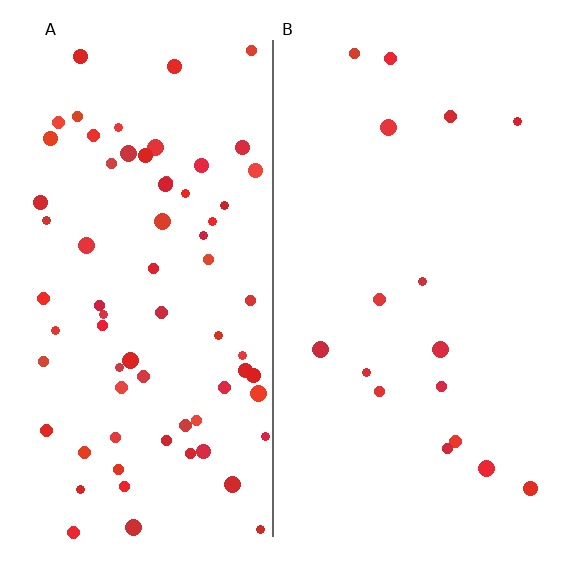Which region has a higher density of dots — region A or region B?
A (the left).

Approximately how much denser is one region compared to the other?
Approximately 4.3× — region A over region B.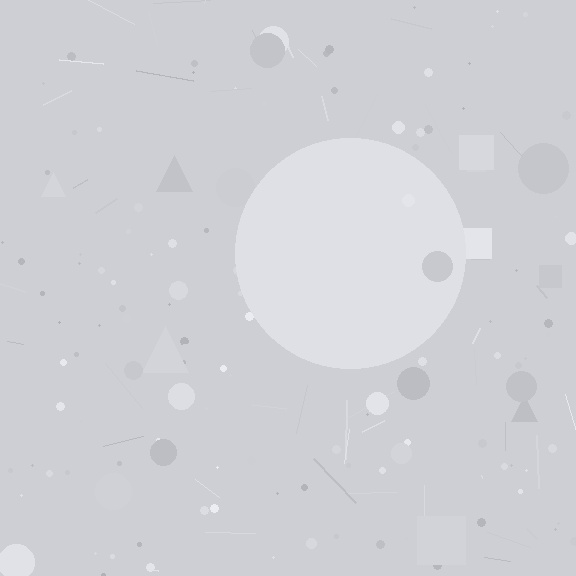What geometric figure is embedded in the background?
A circle is embedded in the background.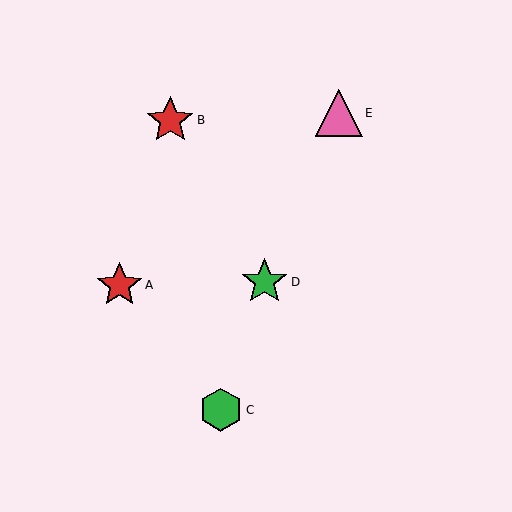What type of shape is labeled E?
Shape E is a pink triangle.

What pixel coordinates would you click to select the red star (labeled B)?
Click at (170, 120) to select the red star B.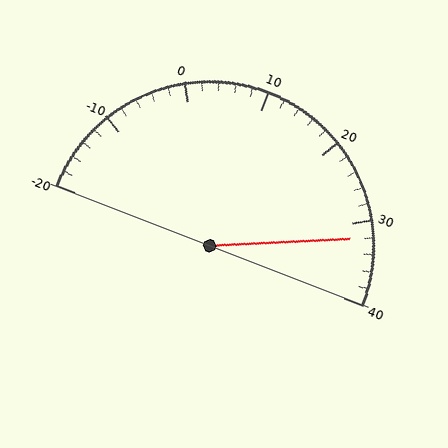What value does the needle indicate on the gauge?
The needle indicates approximately 32.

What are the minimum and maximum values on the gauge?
The gauge ranges from -20 to 40.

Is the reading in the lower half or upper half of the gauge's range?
The reading is in the upper half of the range (-20 to 40).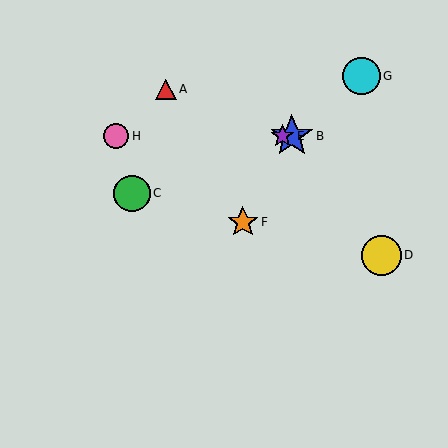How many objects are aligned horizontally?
3 objects (B, E, H) are aligned horizontally.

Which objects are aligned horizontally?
Objects B, E, H are aligned horizontally.